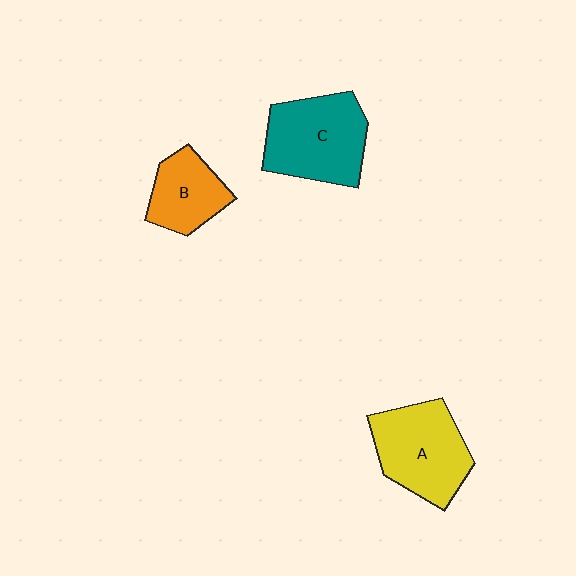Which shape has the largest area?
Shape C (teal).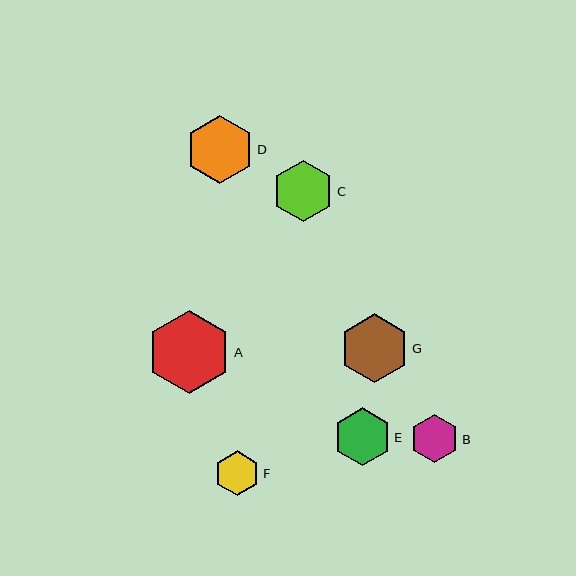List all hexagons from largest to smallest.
From largest to smallest: A, G, D, C, E, B, F.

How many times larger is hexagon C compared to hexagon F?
Hexagon C is approximately 1.4 times the size of hexagon F.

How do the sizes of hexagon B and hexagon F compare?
Hexagon B and hexagon F are approximately the same size.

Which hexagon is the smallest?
Hexagon F is the smallest with a size of approximately 45 pixels.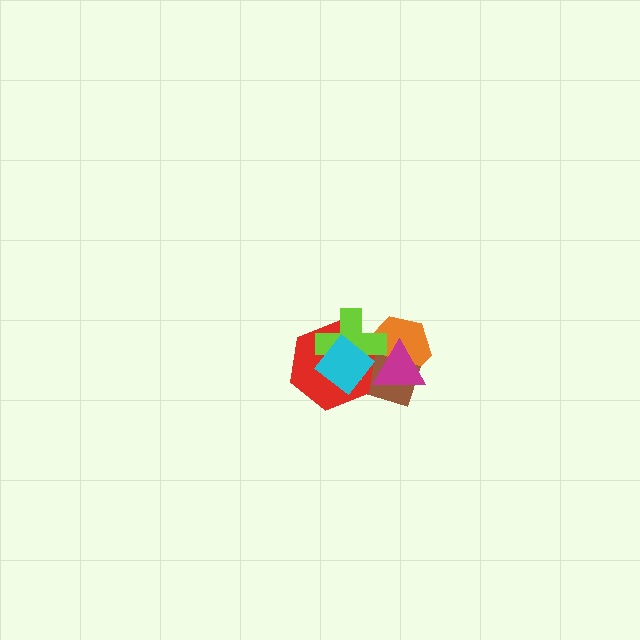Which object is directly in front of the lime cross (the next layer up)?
The magenta triangle is directly in front of the lime cross.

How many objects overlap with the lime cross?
5 objects overlap with the lime cross.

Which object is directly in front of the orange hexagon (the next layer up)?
The brown rectangle is directly in front of the orange hexagon.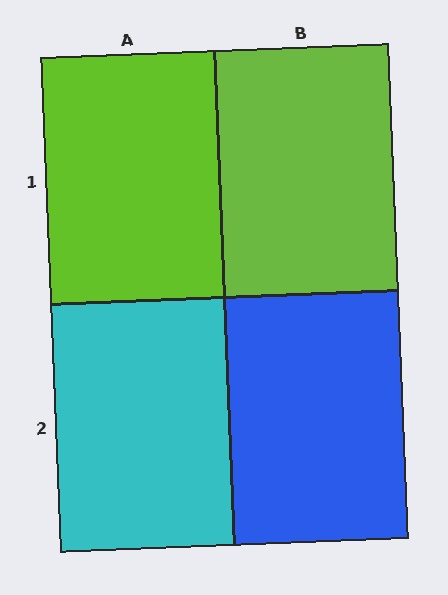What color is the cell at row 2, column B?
Blue.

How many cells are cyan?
1 cell is cyan.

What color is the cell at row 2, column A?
Cyan.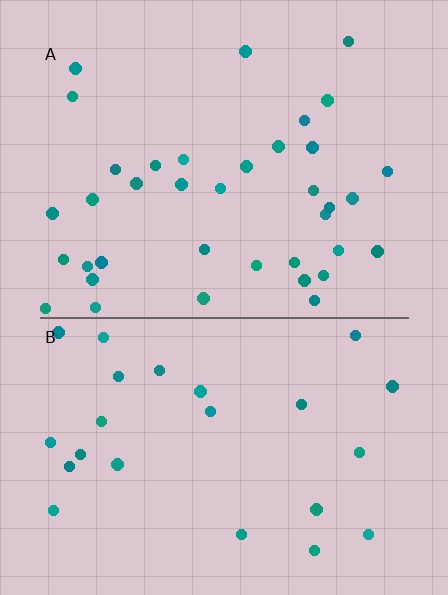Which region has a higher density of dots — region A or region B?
A (the top).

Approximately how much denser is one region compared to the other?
Approximately 1.6× — region A over region B.